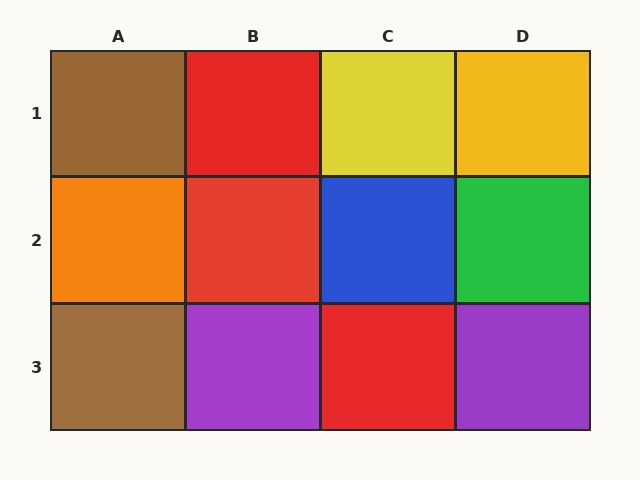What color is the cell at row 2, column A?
Orange.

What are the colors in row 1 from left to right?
Brown, red, yellow, yellow.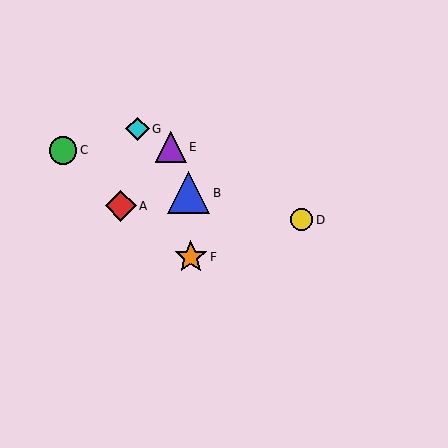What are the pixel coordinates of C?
Object C is at (63, 150).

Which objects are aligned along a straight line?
Objects D, E, G are aligned along a straight line.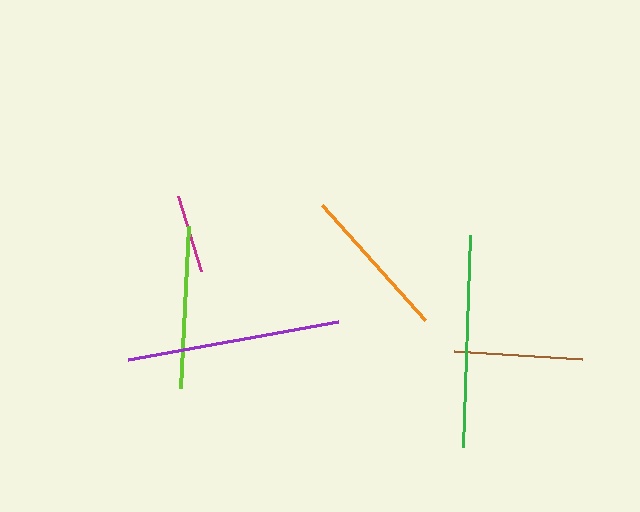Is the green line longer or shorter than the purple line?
The purple line is longer than the green line.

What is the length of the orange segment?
The orange segment is approximately 154 pixels long.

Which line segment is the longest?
The purple line is the longest at approximately 214 pixels.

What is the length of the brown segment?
The brown segment is approximately 129 pixels long.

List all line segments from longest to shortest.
From longest to shortest: purple, green, lime, orange, brown, magenta.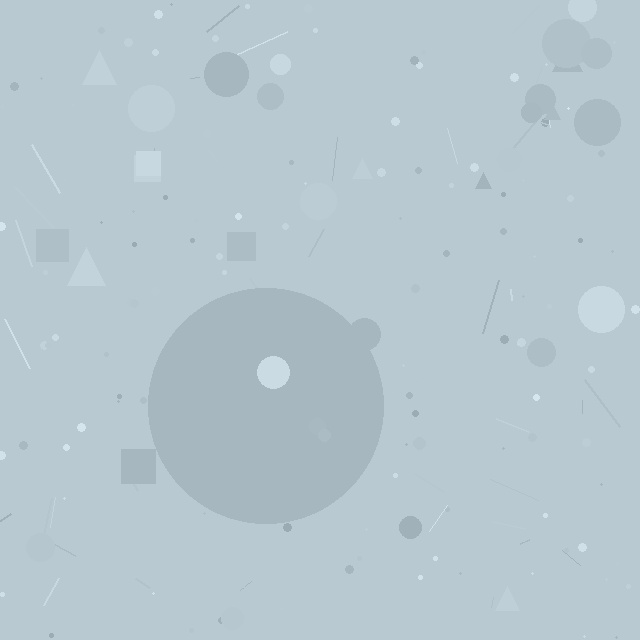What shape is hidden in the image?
A circle is hidden in the image.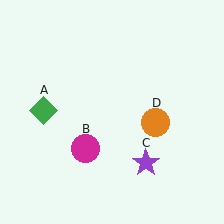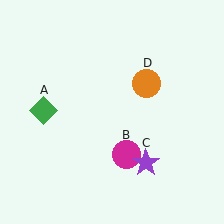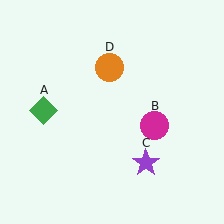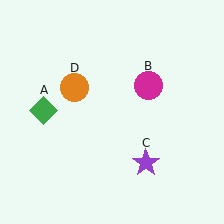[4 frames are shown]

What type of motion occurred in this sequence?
The magenta circle (object B), orange circle (object D) rotated counterclockwise around the center of the scene.